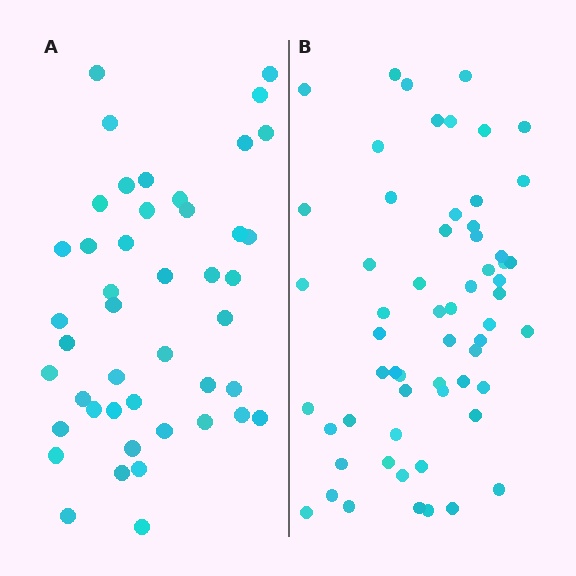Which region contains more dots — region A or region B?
Region B (the right region) has more dots.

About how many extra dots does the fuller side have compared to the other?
Region B has approximately 15 more dots than region A.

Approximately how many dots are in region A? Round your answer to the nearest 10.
About 40 dots. (The exact count is 45, which rounds to 40.)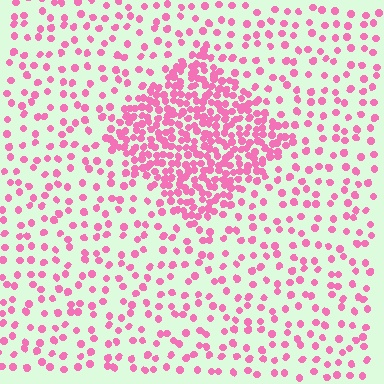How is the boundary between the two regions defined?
The boundary is defined by a change in element density (approximately 2.9x ratio). All elements are the same color, size, and shape.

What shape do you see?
I see a diamond.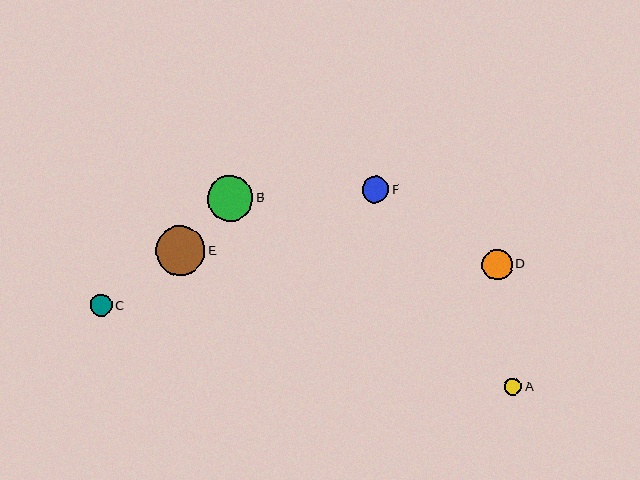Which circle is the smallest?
Circle A is the smallest with a size of approximately 17 pixels.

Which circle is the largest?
Circle E is the largest with a size of approximately 50 pixels.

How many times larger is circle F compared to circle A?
Circle F is approximately 1.6 times the size of circle A.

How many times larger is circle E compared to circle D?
Circle E is approximately 1.6 times the size of circle D.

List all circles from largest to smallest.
From largest to smallest: E, B, D, F, C, A.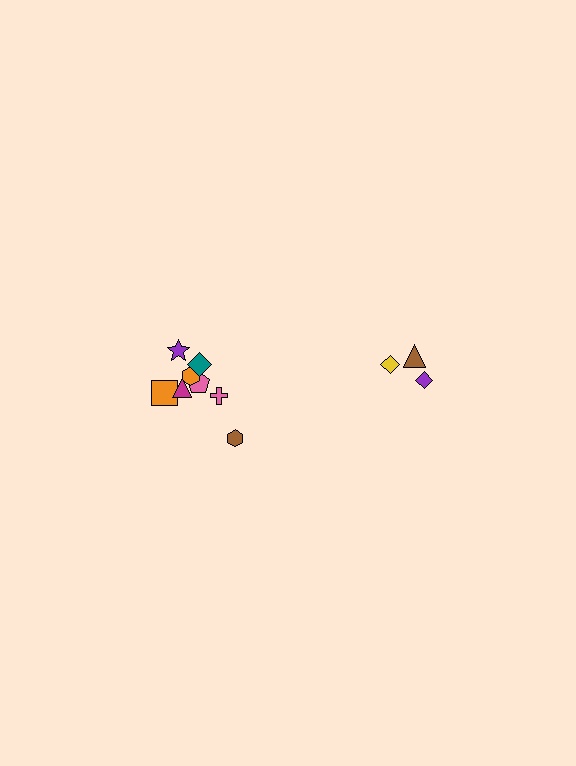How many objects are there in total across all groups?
There are 11 objects.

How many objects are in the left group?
There are 8 objects.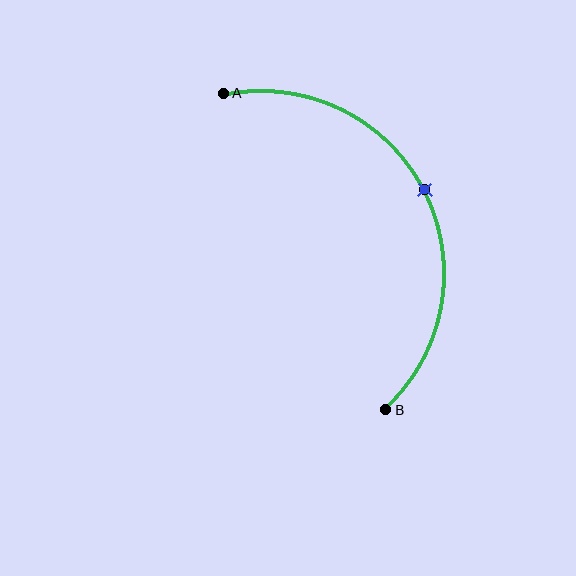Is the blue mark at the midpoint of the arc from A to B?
Yes. The blue mark lies on the arc at equal arc-length from both A and B — it is the arc midpoint.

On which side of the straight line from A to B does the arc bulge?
The arc bulges to the right of the straight line connecting A and B.